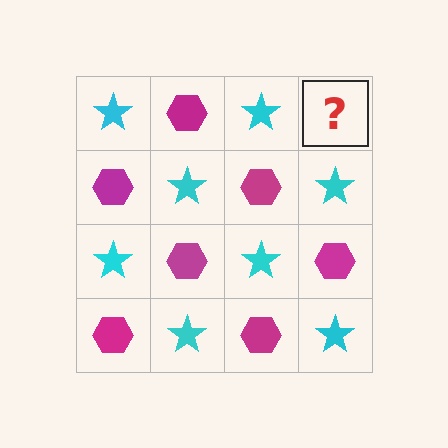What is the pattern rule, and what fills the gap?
The rule is that it alternates cyan star and magenta hexagon in a checkerboard pattern. The gap should be filled with a magenta hexagon.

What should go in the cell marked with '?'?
The missing cell should contain a magenta hexagon.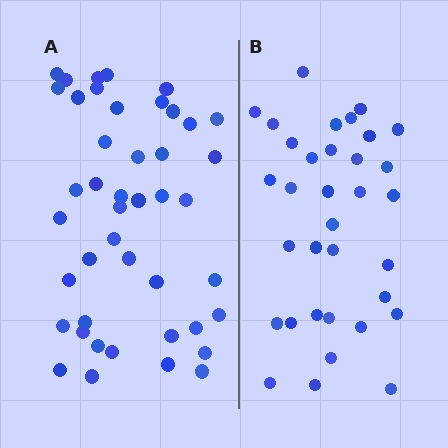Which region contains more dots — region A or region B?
Region A (the left region) has more dots.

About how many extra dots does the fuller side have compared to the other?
Region A has roughly 10 or so more dots than region B.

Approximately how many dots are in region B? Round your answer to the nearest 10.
About 30 dots. (The exact count is 34, which rounds to 30.)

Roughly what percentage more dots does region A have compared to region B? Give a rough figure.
About 30% more.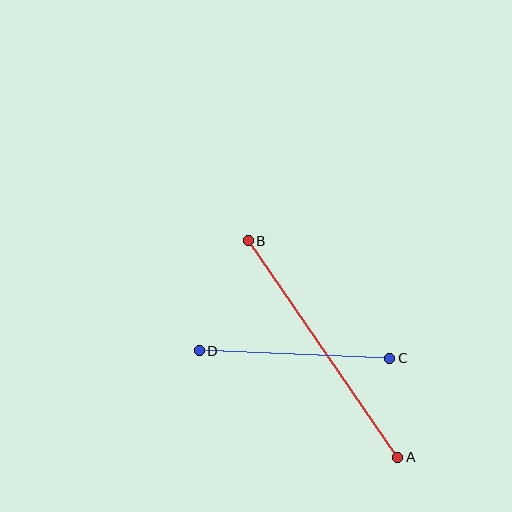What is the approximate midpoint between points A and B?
The midpoint is at approximately (323, 349) pixels.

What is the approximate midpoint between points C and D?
The midpoint is at approximately (295, 354) pixels.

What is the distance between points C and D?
The distance is approximately 191 pixels.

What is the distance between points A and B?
The distance is approximately 263 pixels.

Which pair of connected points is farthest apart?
Points A and B are farthest apart.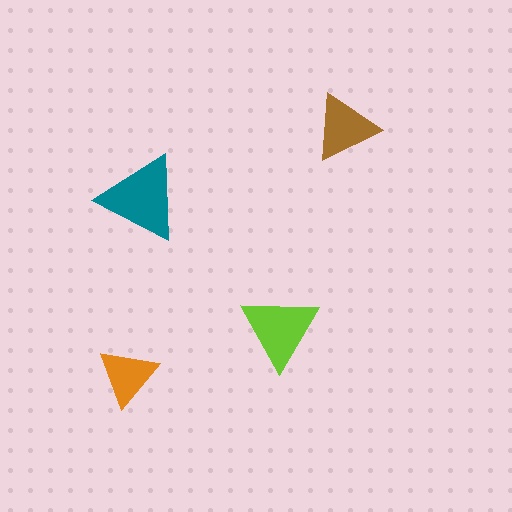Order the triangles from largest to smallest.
the teal one, the lime one, the brown one, the orange one.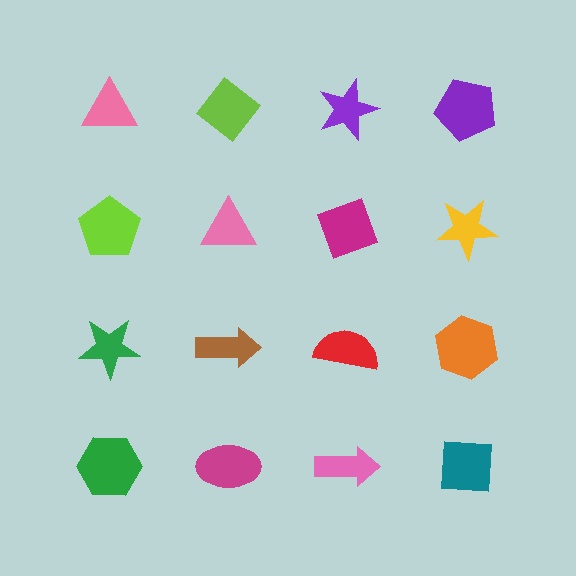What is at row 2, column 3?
A magenta diamond.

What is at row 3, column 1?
A green star.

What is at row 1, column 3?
A purple star.